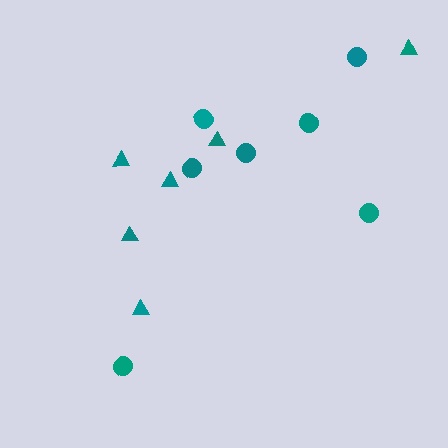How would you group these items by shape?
There are 2 groups: one group of circles (7) and one group of triangles (6).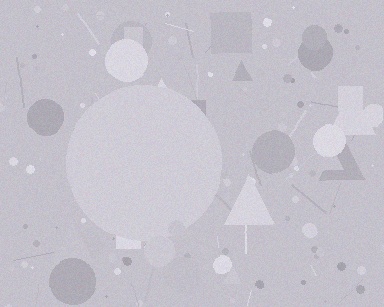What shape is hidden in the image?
A circle is hidden in the image.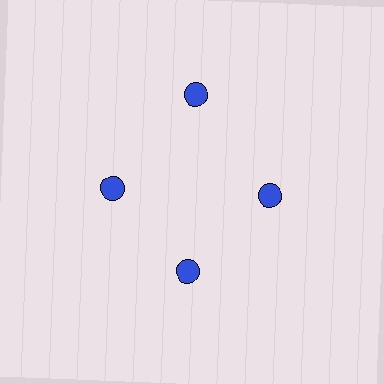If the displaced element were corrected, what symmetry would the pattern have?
It would have 4-fold rotational symmetry — the pattern would map onto itself every 90 degrees.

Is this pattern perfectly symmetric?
No. The 4 blue circles are arranged in a ring, but one element near the 12 o'clock position is pushed outward from the center, breaking the 4-fold rotational symmetry.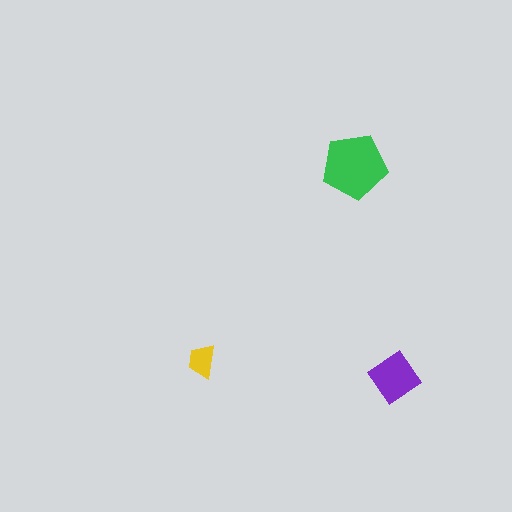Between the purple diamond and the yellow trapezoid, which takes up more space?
The purple diamond.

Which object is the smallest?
The yellow trapezoid.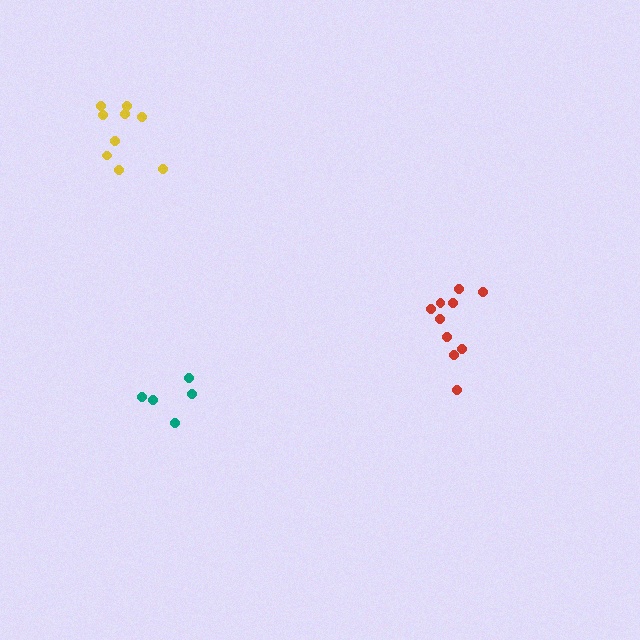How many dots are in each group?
Group 1: 10 dots, Group 2: 9 dots, Group 3: 5 dots (24 total).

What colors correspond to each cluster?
The clusters are colored: red, yellow, teal.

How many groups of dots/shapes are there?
There are 3 groups.